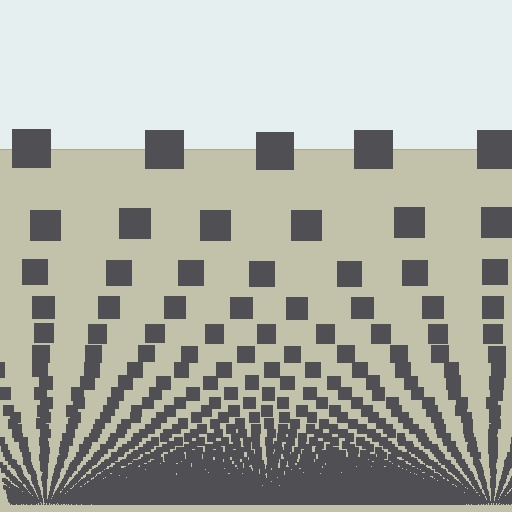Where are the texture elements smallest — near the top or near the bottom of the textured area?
Near the bottom.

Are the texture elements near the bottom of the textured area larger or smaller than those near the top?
Smaller. The gradient is inverted — elements near the bottom are smaller and denser.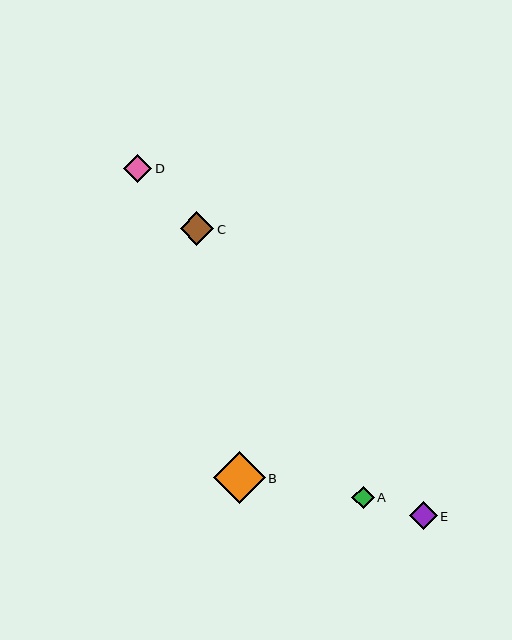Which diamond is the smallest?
Diamond A is the smallest with a size of approximately 23 pixels.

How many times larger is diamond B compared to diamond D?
Diamond B is approximately 1.8 times the size of diamond D.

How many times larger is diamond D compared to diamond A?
Diamond D is approximately 1.3 times the size of diamond A.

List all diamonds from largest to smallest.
From largest to smallest: B, C, D, E, A.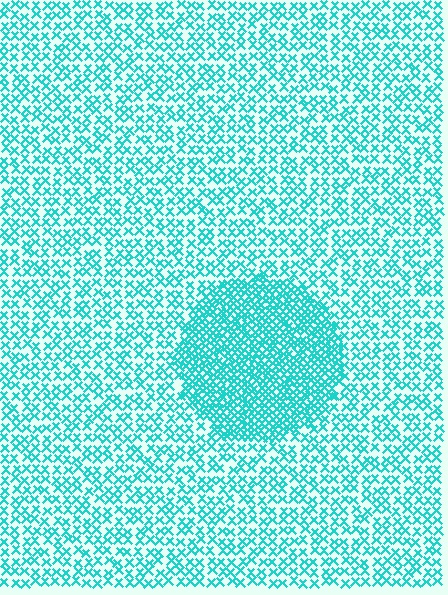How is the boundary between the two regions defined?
The boundary is defined by a change in element density (approximately 2.2x ratio). All elements are the same color, size, and shape.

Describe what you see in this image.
The image contains small cyan elements arranged at two different densities. A circle-shaped region is visible where the elements are more densely packed than the surrounding area.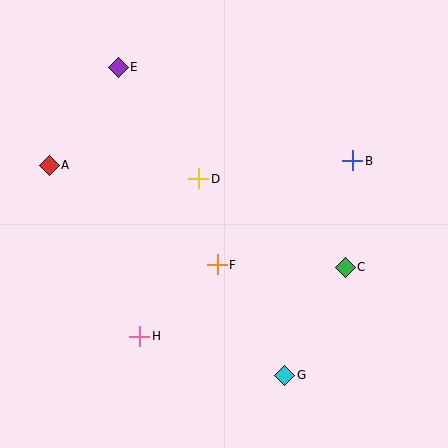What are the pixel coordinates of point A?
Point A is at (49, 165).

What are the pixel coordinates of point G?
Point G is at (285, 375).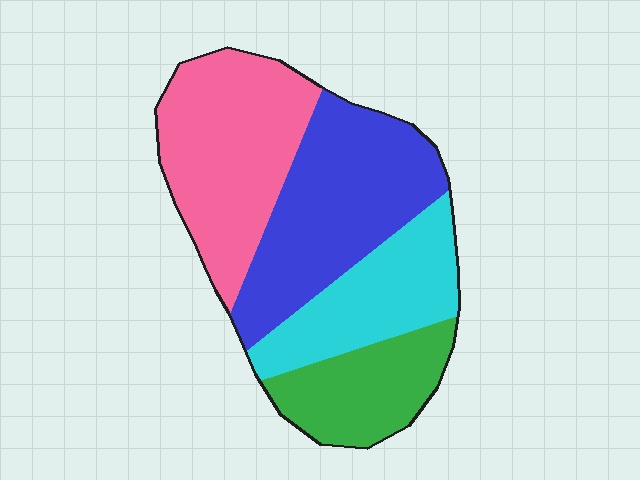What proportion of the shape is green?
Green covers around 15% of the shape.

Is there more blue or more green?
Blue.